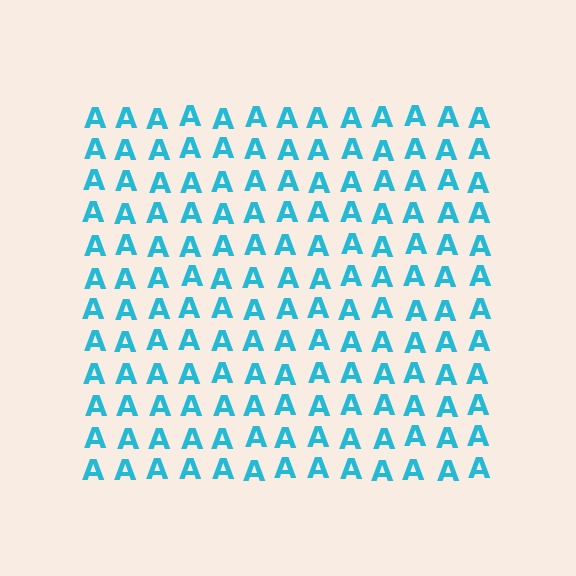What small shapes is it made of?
It is made of small letter A's.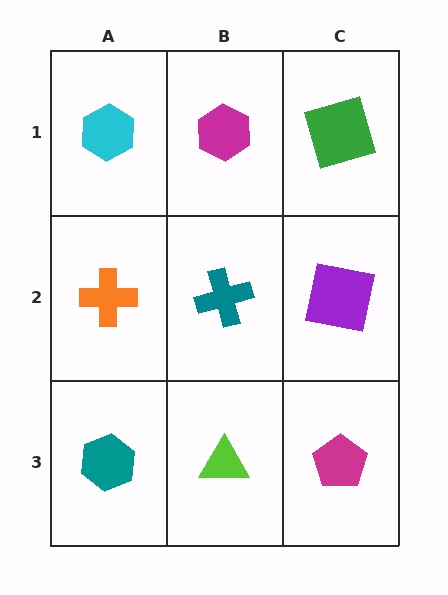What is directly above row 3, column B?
A teal cross.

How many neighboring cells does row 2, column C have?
3.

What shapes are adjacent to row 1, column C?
A purple square (row 2, column C), a magenta hexagon (row 1, column B).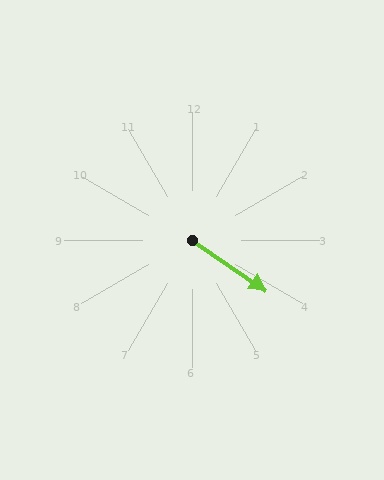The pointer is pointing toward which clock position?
Roughly 4 o'clock.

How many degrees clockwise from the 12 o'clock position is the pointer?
Approximately 125 degrees.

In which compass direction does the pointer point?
Southeast.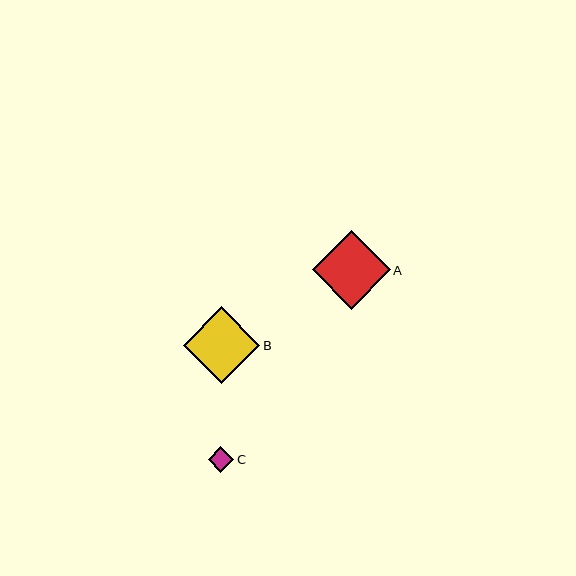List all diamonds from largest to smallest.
From largest to smallest: A, B, C.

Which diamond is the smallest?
Diamond C is the smallest with a size of approximately 26 pixels.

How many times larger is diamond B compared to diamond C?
Diamond B is approximately 3.0 times the size of diamond C.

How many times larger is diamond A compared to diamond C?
Diamond A is approximately 3.1 times the size of diamond C.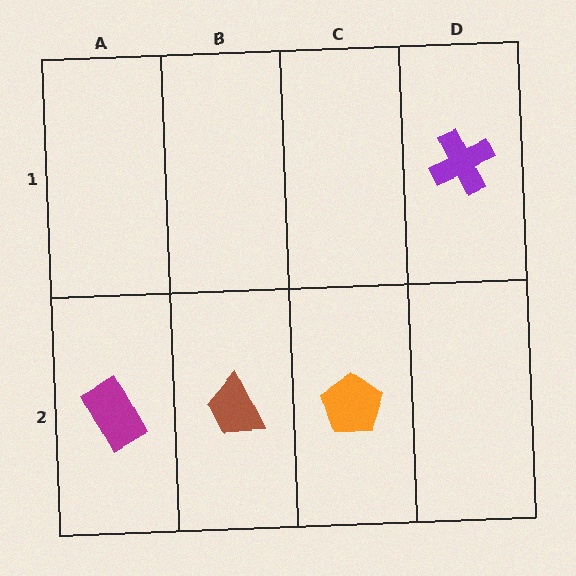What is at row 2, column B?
A brown trapezoid.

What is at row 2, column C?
An orange pentagon.